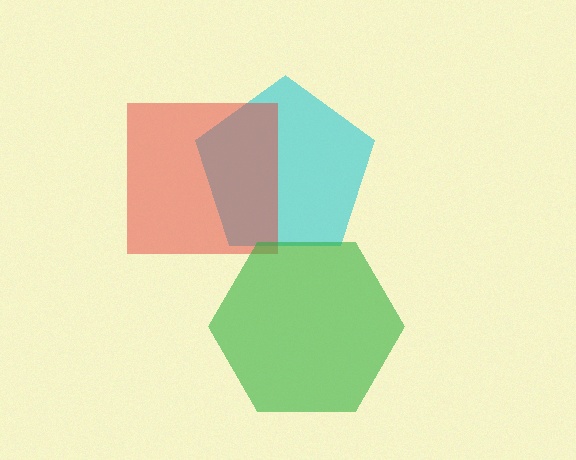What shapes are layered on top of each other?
The layered shapes are: a cyan pentagon, a red square, a green hexagon.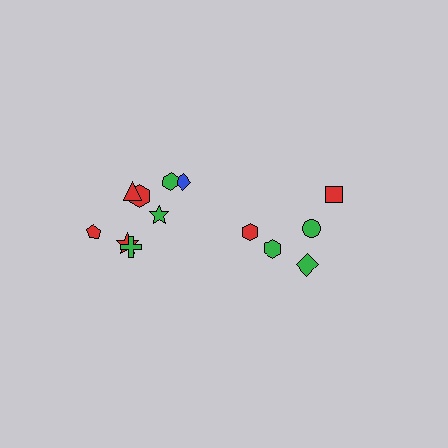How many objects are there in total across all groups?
There are 13 objects.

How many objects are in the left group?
There are 8 objects.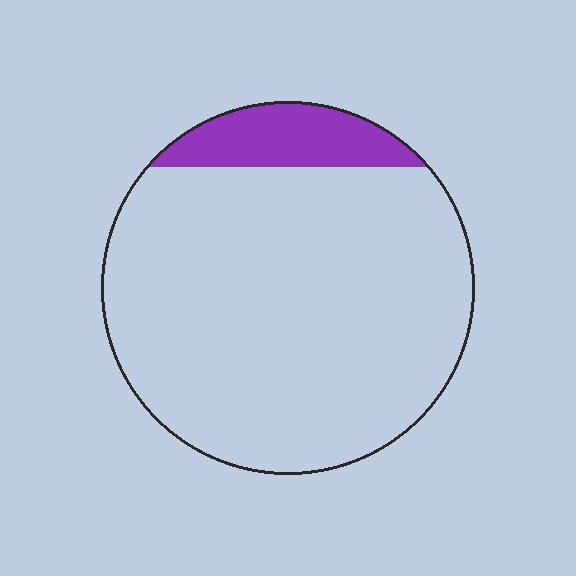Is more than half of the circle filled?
No.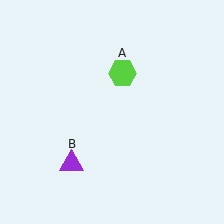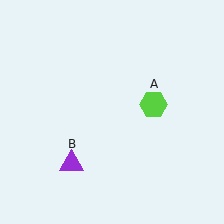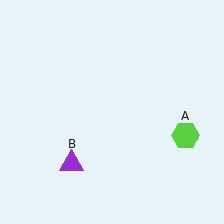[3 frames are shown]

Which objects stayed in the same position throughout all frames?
Purple triangle (object B) remained stationary.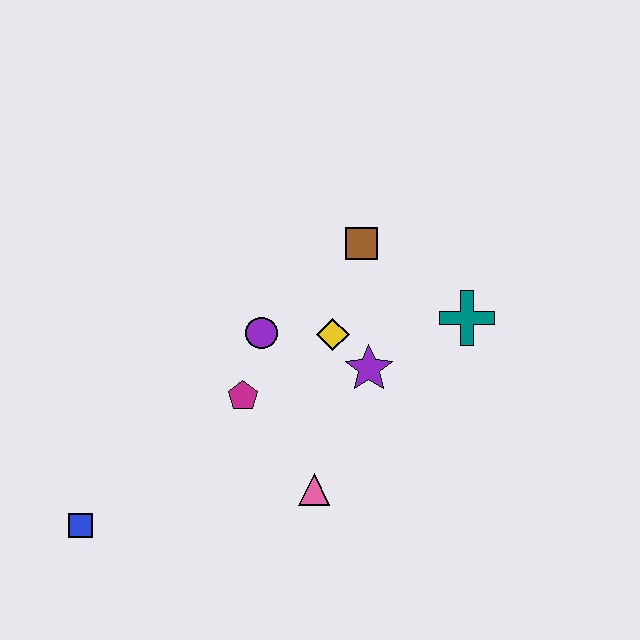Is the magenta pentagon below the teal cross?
Yes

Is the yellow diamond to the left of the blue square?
No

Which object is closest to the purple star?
The yellow diamond is closest to the purple star.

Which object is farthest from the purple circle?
The blue square is farthest from the purple circle.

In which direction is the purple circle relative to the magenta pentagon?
The purple circle is above the magenta pentagon.